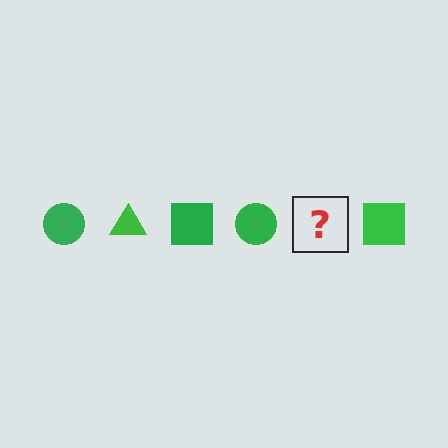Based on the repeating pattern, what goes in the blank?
The blank should be a green triangle.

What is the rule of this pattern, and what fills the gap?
The rule is that the pattern cycles through circle, triangle, square shapes in green. The gap should be filled with a green triangle.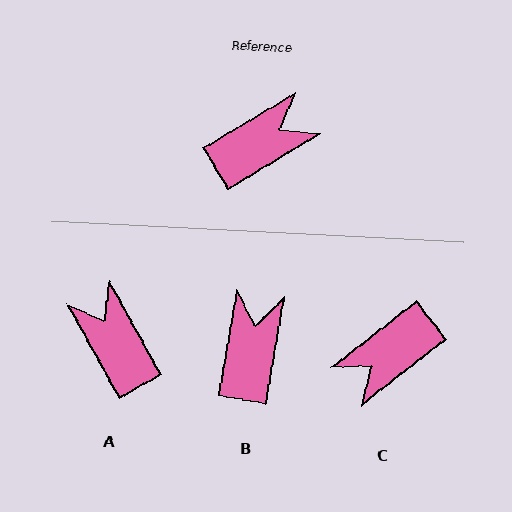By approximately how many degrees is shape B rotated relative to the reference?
Approximately 49 degrees counter-clockwise.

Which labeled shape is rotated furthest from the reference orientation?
C, about 173 degrees away.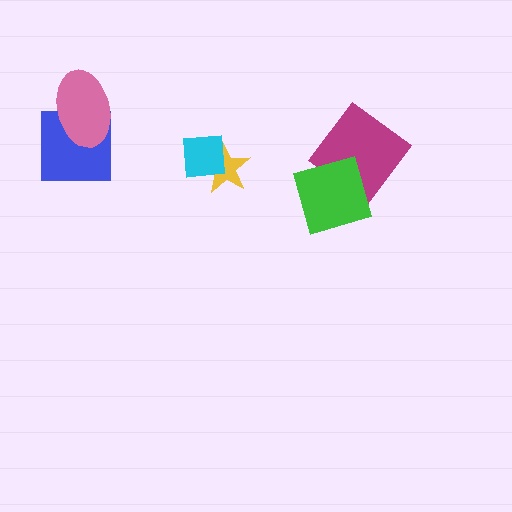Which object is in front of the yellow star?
The cyan square is in front of the yellow star.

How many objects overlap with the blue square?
1 object overlaps with the blue square.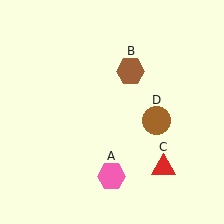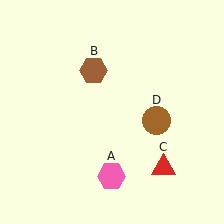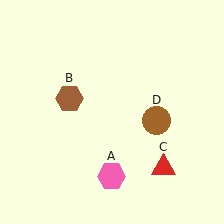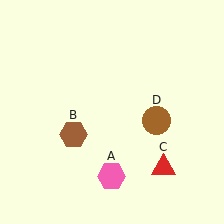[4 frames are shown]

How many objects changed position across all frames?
1 object changed position: brown hexagon (object B).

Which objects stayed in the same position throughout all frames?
Pink hexagon (object A) and red triangle (object C) and brown circle (object D) remained stationary.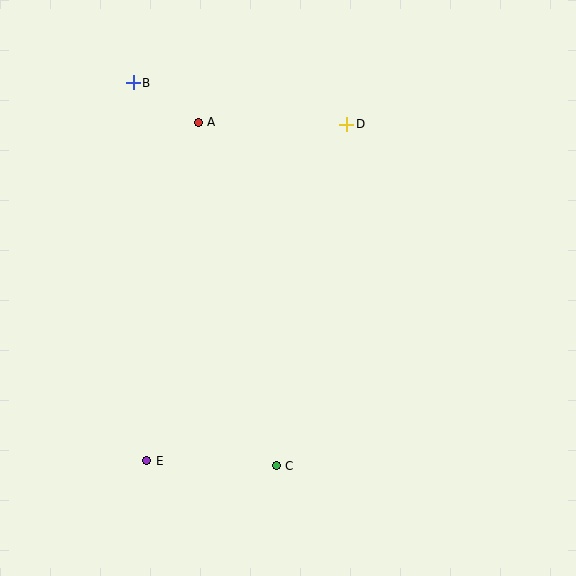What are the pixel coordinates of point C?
Point C is at (276, 466).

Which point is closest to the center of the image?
Point D at (347, 124) is closest to the center.